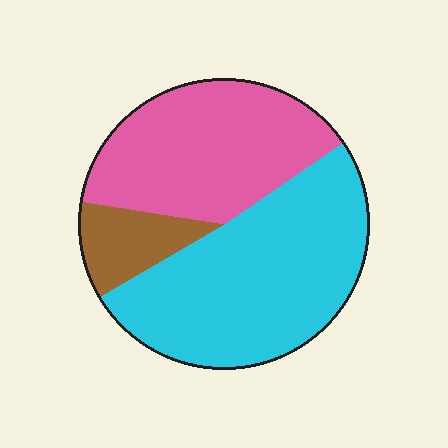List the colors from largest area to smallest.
From largest to smallest: cyan, pink, brown.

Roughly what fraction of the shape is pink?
Pink covers roughly 40% of the shape.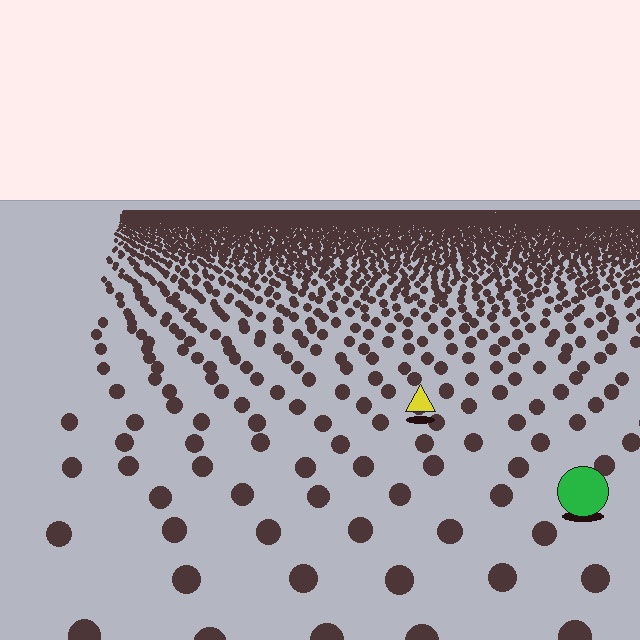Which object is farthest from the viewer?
The yellow triangle is farthest from the viewer. It appears smaller and the ground texture around it is denser.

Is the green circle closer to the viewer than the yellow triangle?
Yes. The green circle is closer — you can tell from the texture gradient: the ground texture is coarser near it.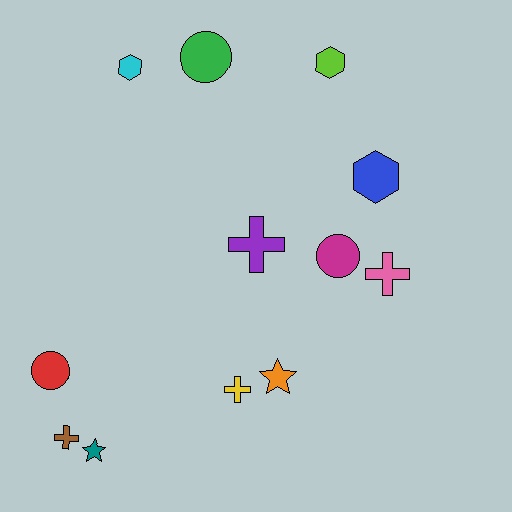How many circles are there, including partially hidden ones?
There are 3 circles.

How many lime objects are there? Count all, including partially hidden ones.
There is 1 lime object.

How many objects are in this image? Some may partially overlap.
There are 12 objects.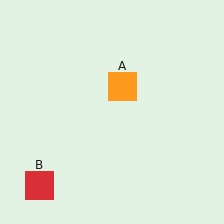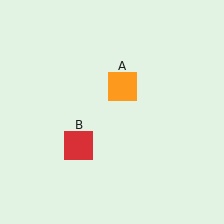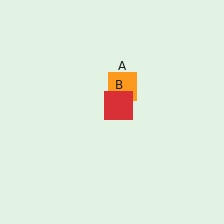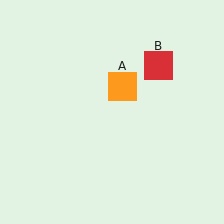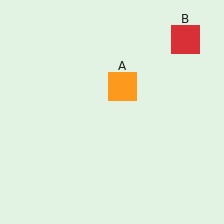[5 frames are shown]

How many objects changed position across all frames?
1 object changed position: red square (object B).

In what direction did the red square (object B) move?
The red square (object B) moved up and to the right.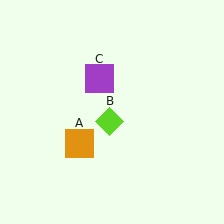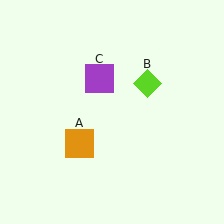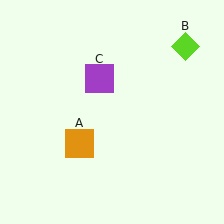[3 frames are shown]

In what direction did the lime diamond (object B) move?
The lime diamond (object B) moved up and to the right.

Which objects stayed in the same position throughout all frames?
Orange square (object A) and purple square (object C) remained stationary.